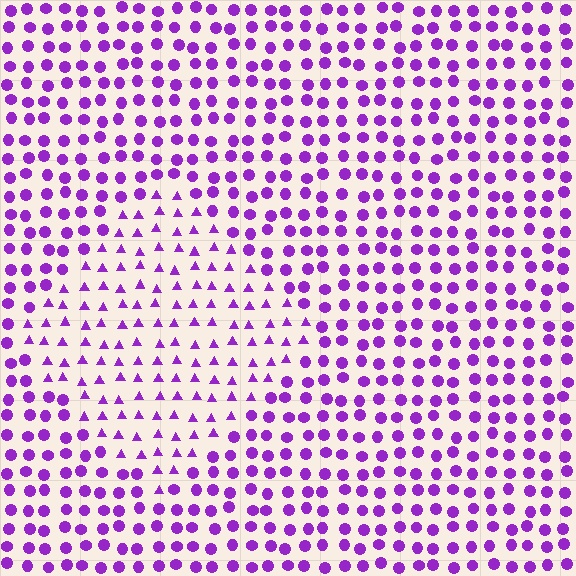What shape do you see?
I see a diamond.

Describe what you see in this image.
The image is filled with small purple elements arranged in a uniform grid. A diamond-shaped region contains triangles, while the surrounding area contains circles. The boundary is defined purely by the change in element shape.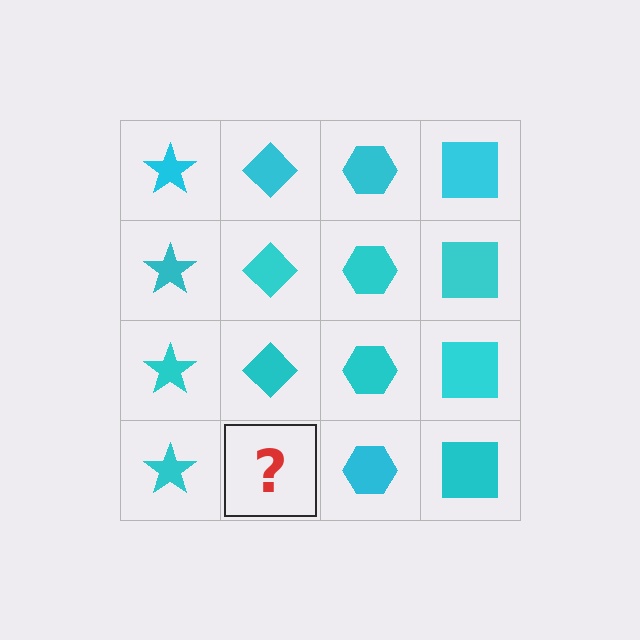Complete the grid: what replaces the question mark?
The question mark should be replaced with a cyan diamond.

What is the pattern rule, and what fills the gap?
The rule is that each column has a consistent shape. The gap should be filled with a cyan diamond.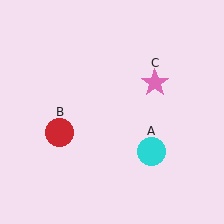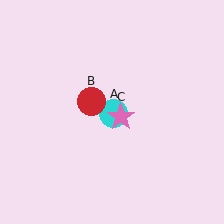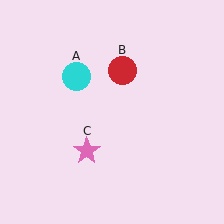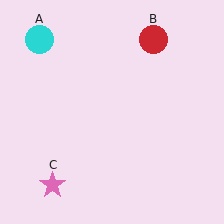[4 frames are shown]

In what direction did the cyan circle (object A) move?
The cyan circle (object A) moved up and to the left.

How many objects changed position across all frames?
3 objects changed position: cyan circle (object A), red circle (object B), pink star (object C).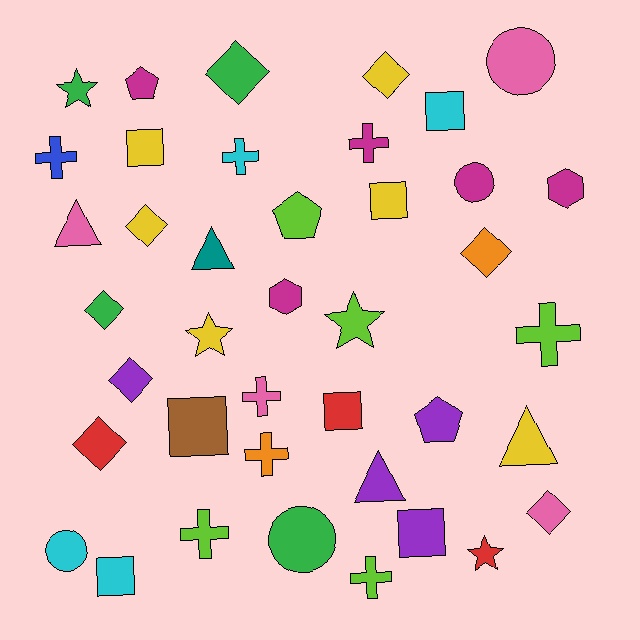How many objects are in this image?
There are 40 objects.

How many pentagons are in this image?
There are 3 pentagons.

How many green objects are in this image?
There are 4 green objects.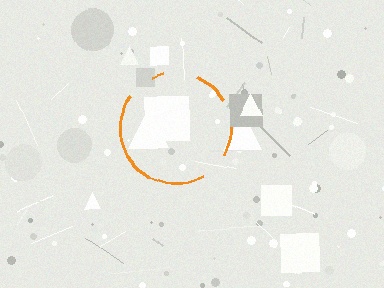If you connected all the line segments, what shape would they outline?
They would outline a circle.